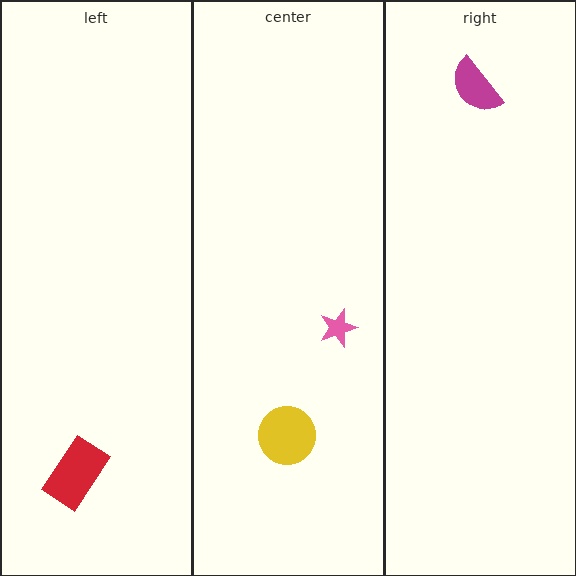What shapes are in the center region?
The yellow circle, the pink star.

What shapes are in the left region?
The red rectangle.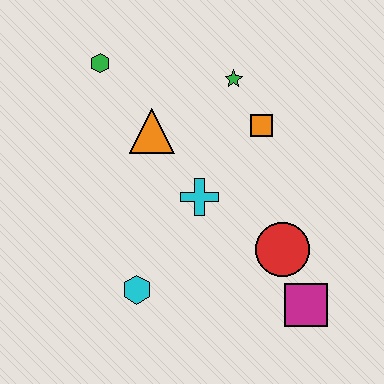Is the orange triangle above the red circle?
Yes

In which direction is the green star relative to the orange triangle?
The green star is to the right of the orange triangle.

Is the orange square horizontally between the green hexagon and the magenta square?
Yes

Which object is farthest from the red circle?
The green hexagon is farthest from the red circle.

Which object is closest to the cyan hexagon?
The cyan cross is closest to the cyan hexagon.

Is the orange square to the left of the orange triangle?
No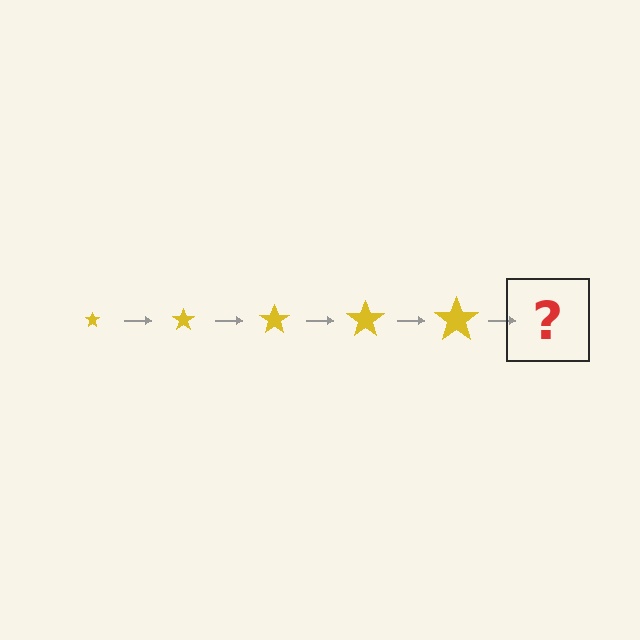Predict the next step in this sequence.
The next step is a yellow star, larger than the previous one.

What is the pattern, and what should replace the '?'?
The pattern is that the star gets progressively larger each step. The '?' should be a yellow star, larger than the previous one.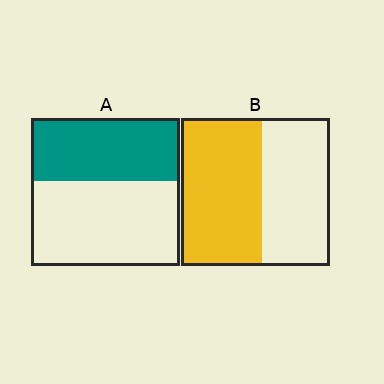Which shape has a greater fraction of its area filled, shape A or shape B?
Shape B.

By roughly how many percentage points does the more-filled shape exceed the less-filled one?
By roughly 10 percentage points (B over A).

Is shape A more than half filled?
No.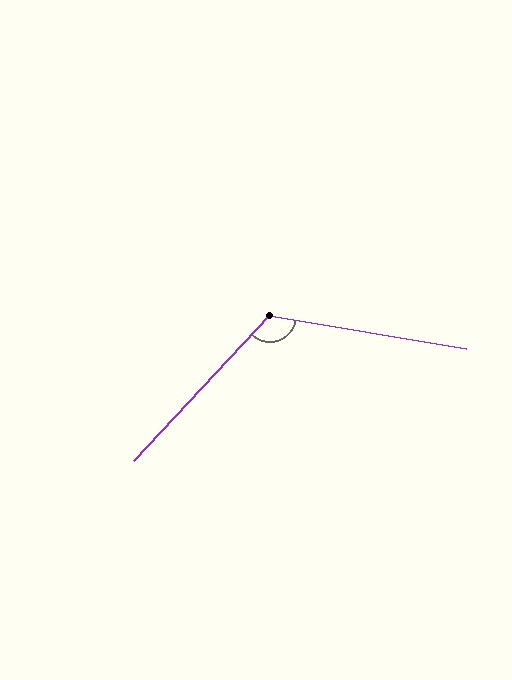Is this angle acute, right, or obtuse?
It is obtuse.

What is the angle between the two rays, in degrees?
Approximately 123 degrees.